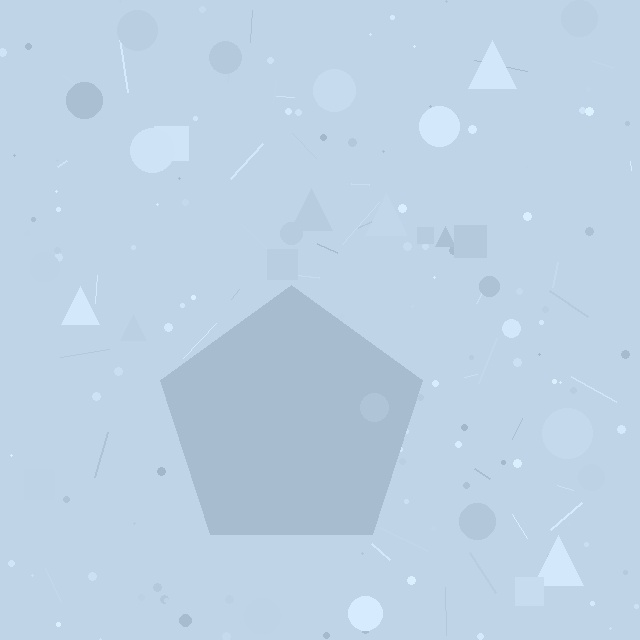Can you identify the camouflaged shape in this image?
The camouflaged shape is a pentagon.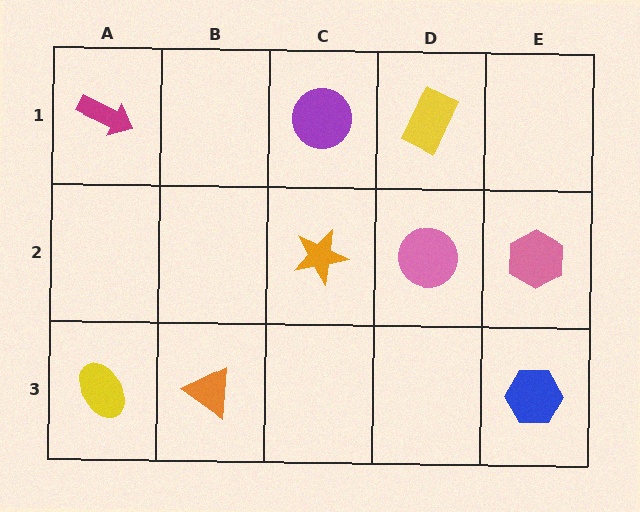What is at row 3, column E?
A blue hexagon.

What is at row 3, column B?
An orange triangle.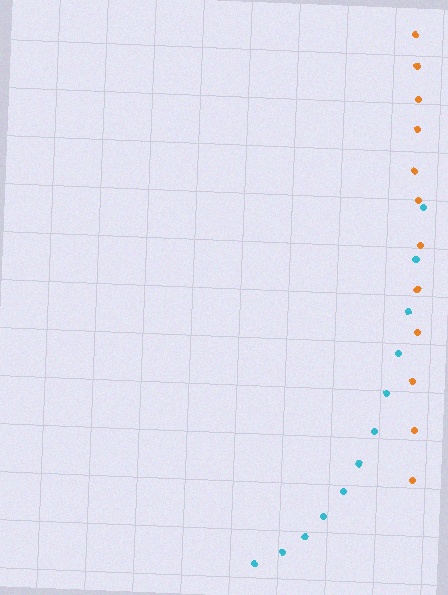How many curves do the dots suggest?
There are 2 distinct paths.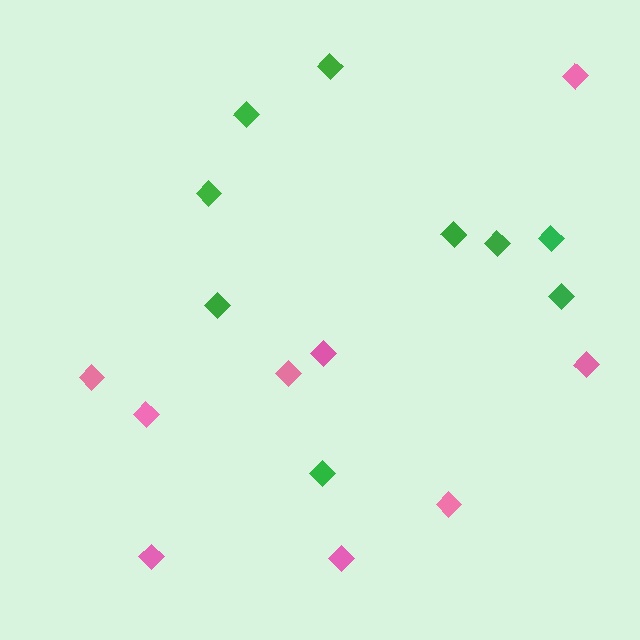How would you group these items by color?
There are 2 groups: one group of pink diamonds (9) and one group of green diamonds (9).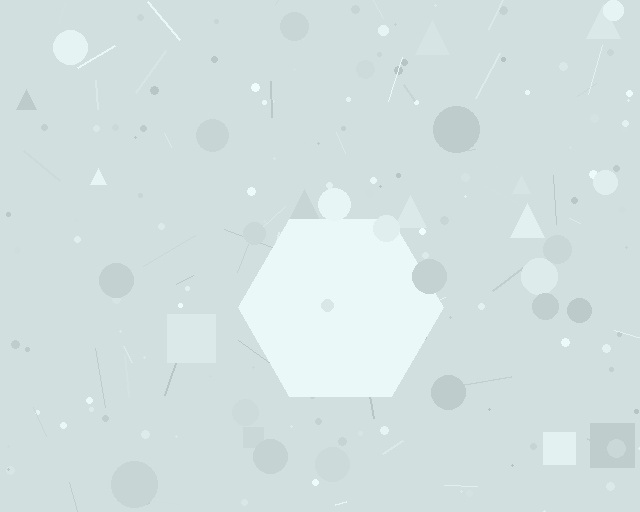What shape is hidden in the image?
A hexagon is hidden in the image.